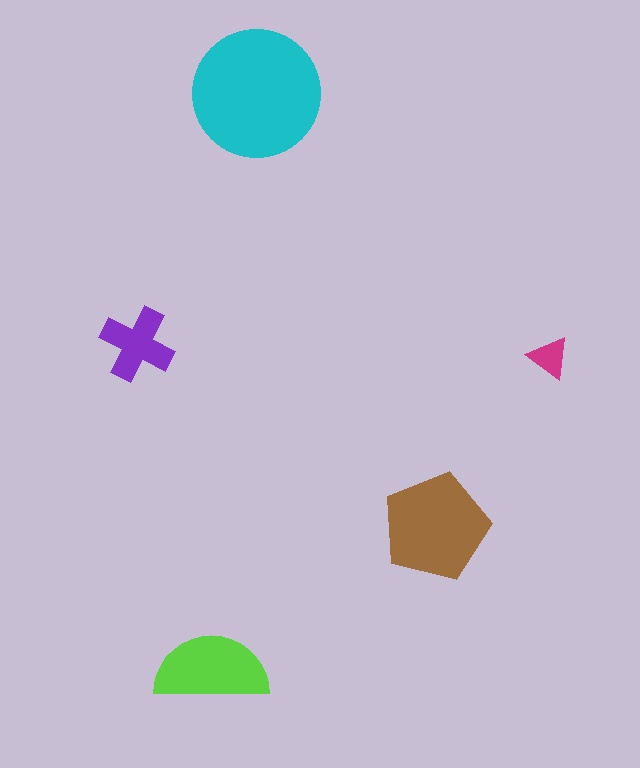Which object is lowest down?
The lime semicircle is bottommost.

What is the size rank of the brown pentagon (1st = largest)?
2nd.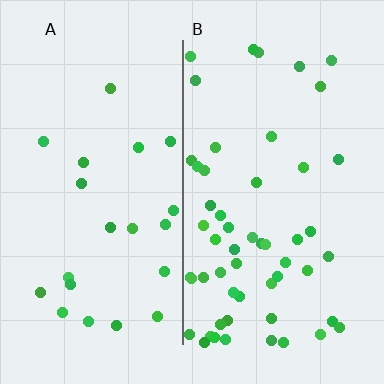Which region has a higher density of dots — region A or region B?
B (the right).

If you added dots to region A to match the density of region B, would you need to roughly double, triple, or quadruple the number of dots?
Approximately double.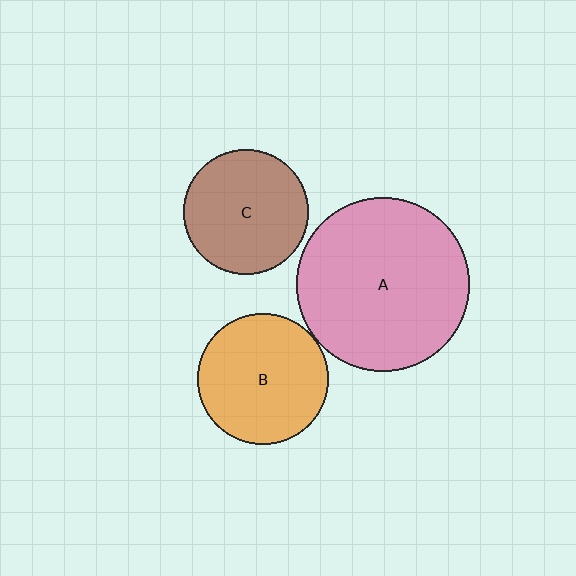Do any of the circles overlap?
No, none of the circles overlap.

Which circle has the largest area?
Circle A (pink).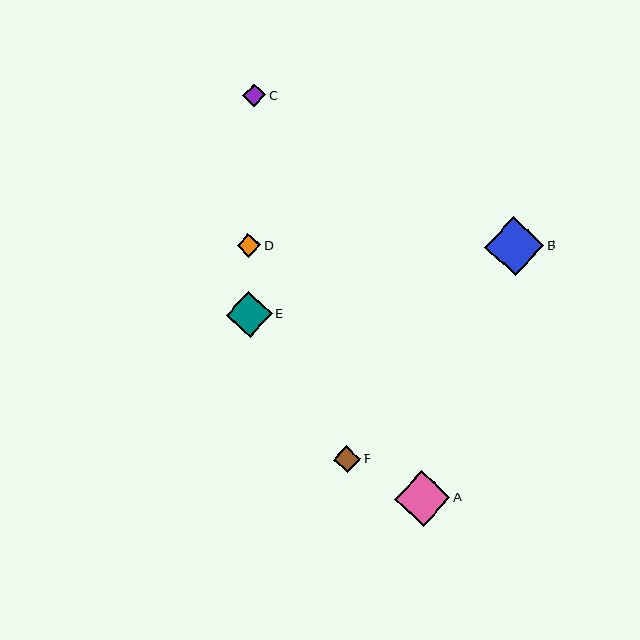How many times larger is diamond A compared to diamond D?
Diamond A is approximately 2.4 times the size of diamond D.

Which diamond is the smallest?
Diamond C is the smallest with a size of approximately 23 pixels.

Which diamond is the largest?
Diamond B is the largest with a size of approximately 59 pixels.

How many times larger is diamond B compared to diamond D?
Diamond B is approximately 2.5 times the size of diamond D.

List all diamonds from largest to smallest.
From largest to smallest: B, A, E, F, D, C.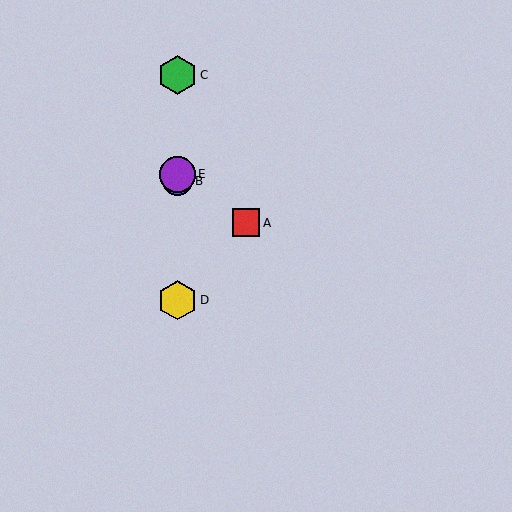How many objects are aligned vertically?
4 objects (B, C, D, E) are aligned vertically.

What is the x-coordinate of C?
Object C is at x≈177.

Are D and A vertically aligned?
No, D is at x≈177 and A is at x≈246.